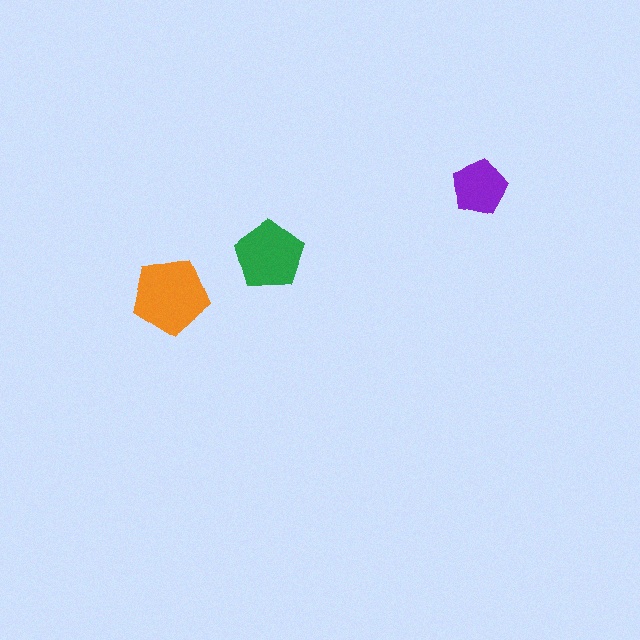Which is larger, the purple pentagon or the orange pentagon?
The orange one.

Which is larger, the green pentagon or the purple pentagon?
The green one.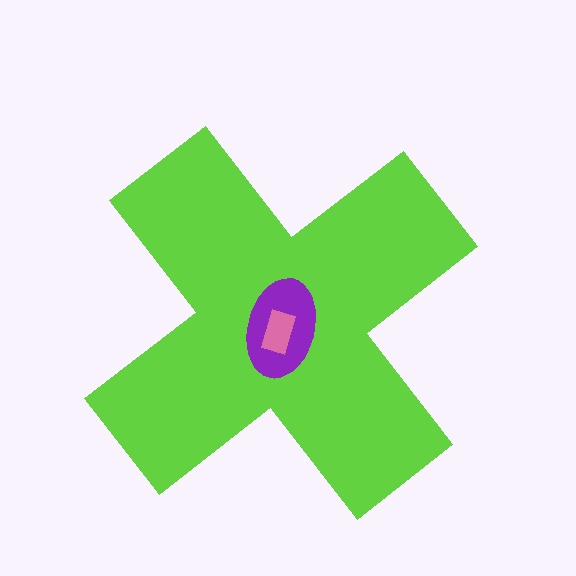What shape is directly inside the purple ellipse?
The pink rectangle.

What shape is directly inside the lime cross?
The purple ellipse.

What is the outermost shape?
The lime cross.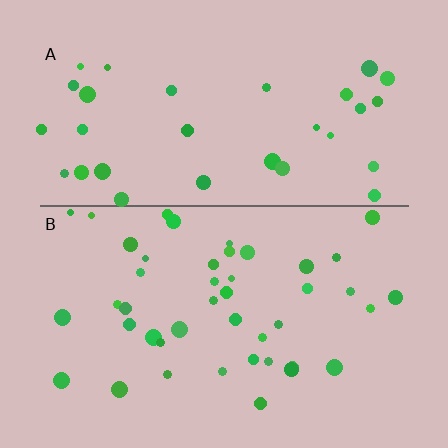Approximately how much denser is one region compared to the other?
Approximately 1.4× — region B over region A.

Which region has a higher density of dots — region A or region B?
B (the bottom).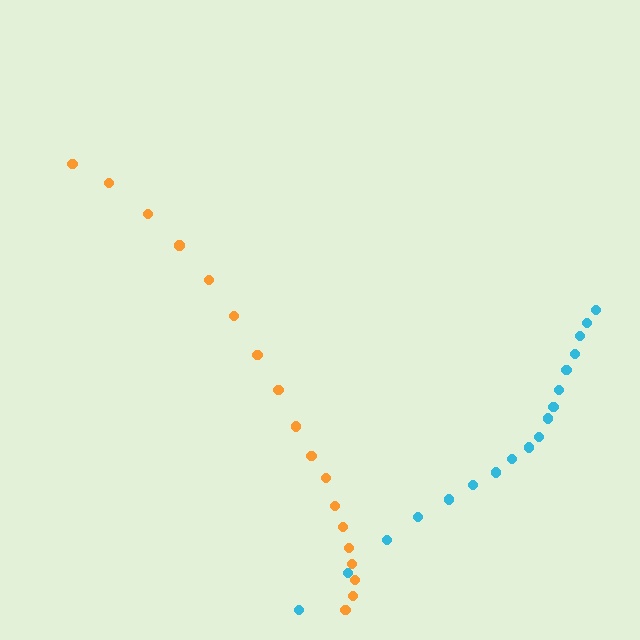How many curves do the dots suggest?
There are 2 distinct paths.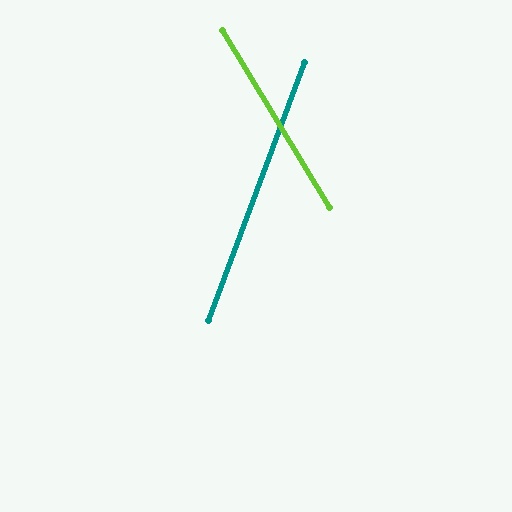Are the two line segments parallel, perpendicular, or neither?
Neither parallel nor perpendicular — they differ by about 52°.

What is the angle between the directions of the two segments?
Approximately 52 degrees.